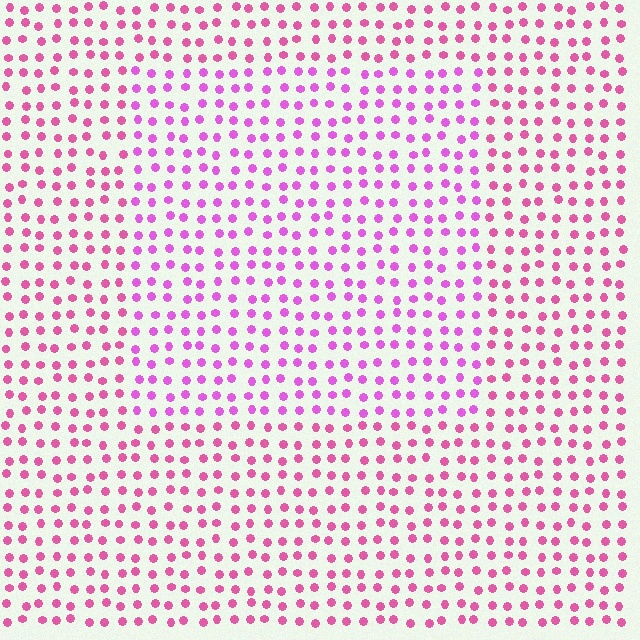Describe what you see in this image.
The image is filled with small pink elements in a uniform arrangement. A rectangle-shaped region is visible where the elements are tinted to a slightly different hue, forming a subtle color boundary.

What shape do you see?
I see a rectangle.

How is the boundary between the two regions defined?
The boundary is defined purely by a slight shift in hue (about 26 degrees). Spacing, size, and orientation are identical on both sides.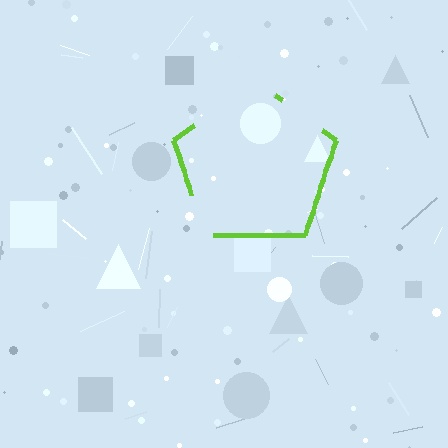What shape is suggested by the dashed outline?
The dashed outline suggests a pentagon.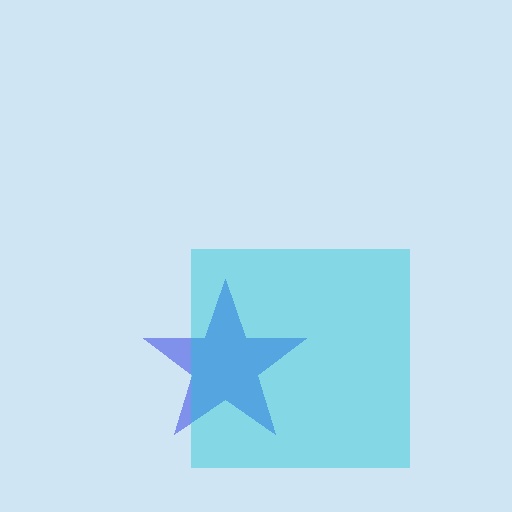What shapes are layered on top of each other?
The layered shapes are: a blue star, a cyan square.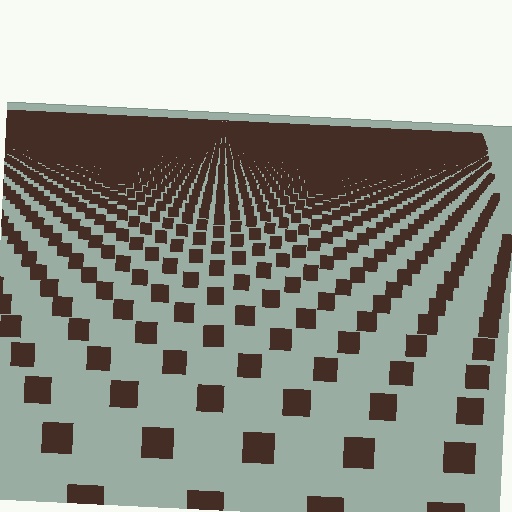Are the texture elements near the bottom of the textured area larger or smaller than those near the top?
Larger. Near the bottom, elements are closer to the viewer and appear at a bigger on-screen size.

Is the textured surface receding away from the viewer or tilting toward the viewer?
The surface is receding away from the viewer. Texture elements get smaller and denser toward the top.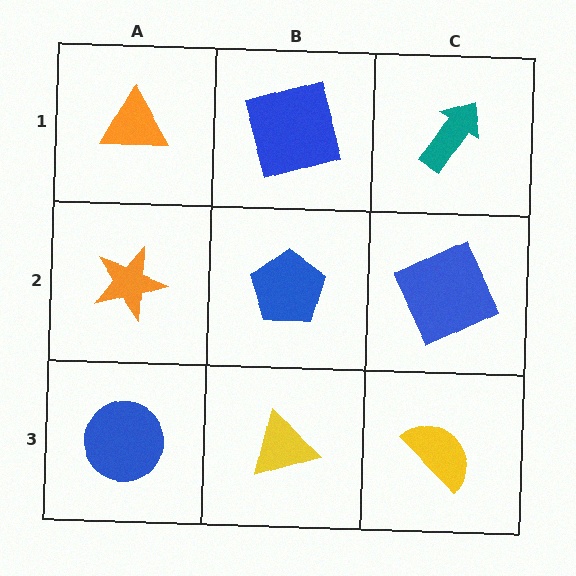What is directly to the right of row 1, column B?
A teal arrow.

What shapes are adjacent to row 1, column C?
A blue square (row 2, column C), a blue square (row 1, column B).